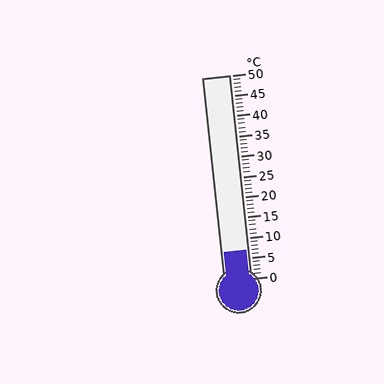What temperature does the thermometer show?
The thermometer shows approximately 7°C.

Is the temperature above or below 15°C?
The temperature is below 15°C.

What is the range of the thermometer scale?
The thermometer scale ranges from 0°C to 50°C.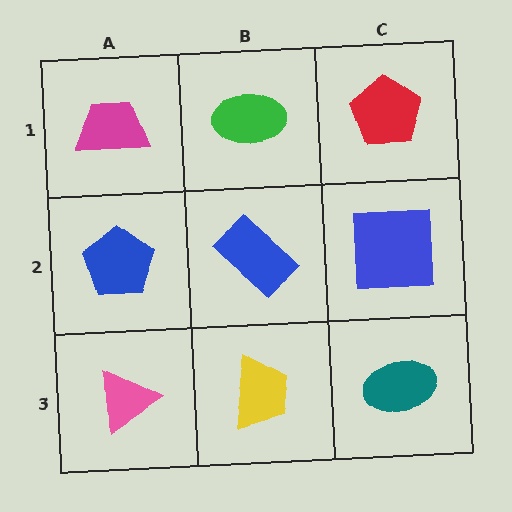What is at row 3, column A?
A pink triangle.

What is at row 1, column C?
A red pentagon.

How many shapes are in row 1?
3 shapes.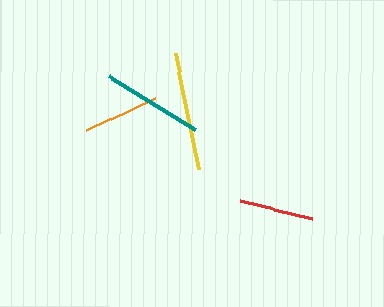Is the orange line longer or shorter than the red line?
The orange line is longer than the red line.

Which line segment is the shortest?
The red line is the shortest at approximately 74 pixels.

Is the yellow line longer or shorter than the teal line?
The yellow line is longer than the teal line.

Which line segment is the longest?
The yellow line is the longest at approximately 119 pixels.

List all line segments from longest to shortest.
From longest to shortest: yellow, teal, orange, red.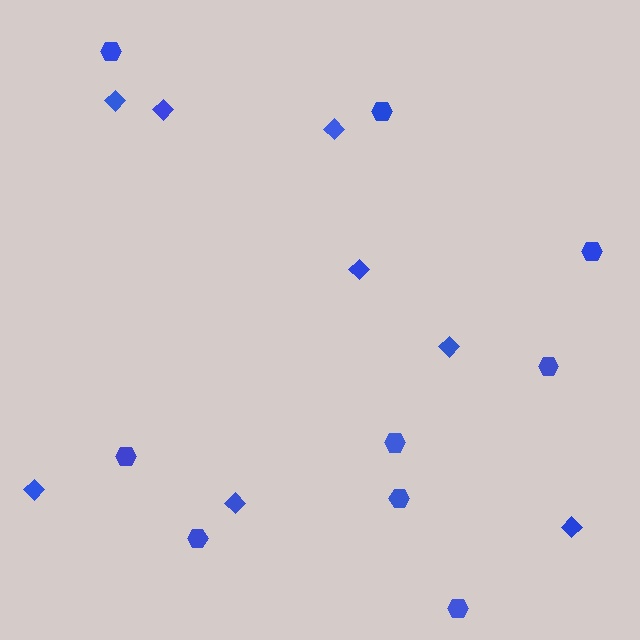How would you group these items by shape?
There are 2 groups: one group of hexagons (9) and one group of diamonds (8).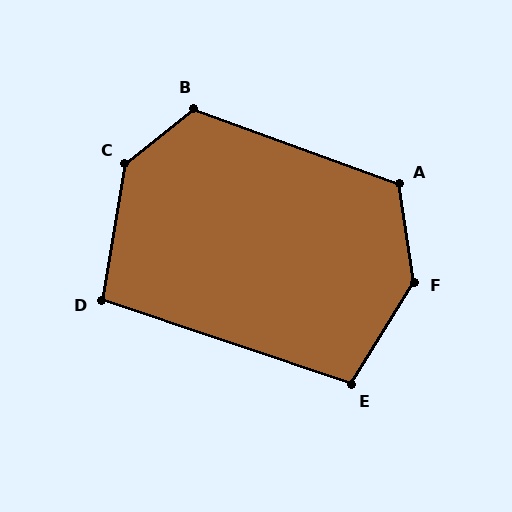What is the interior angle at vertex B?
Approximately 121 degrees (obtuse).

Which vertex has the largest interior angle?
F, at approximately 140 degrees.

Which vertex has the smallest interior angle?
D, at approximately 99 degrees.